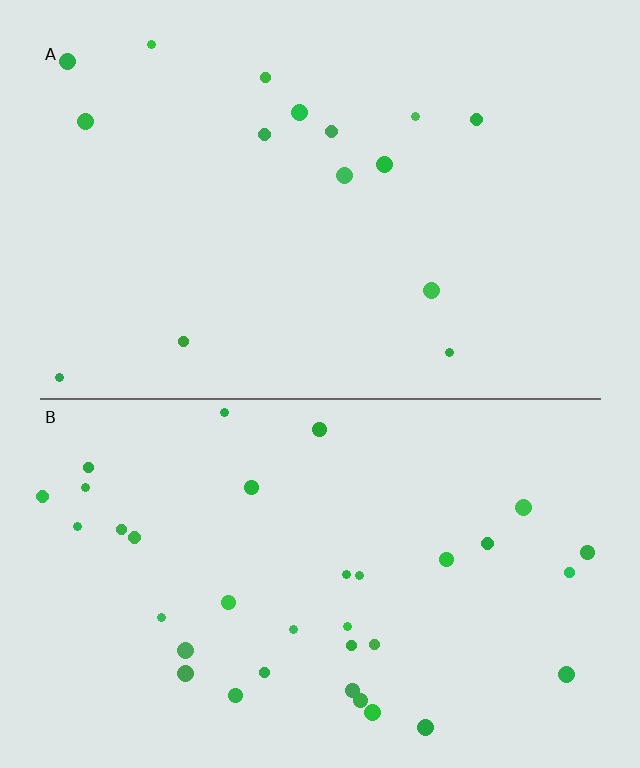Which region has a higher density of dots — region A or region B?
B (the bottom).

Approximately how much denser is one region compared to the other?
Approximately 2.2× — region B over region A.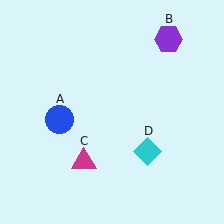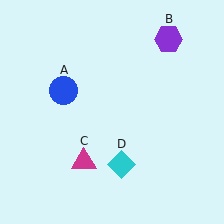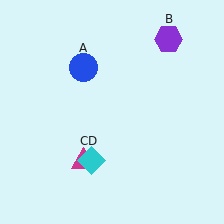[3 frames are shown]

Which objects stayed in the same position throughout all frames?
Purple hexagon (object B) and magenta triangle (object C) remained stationary.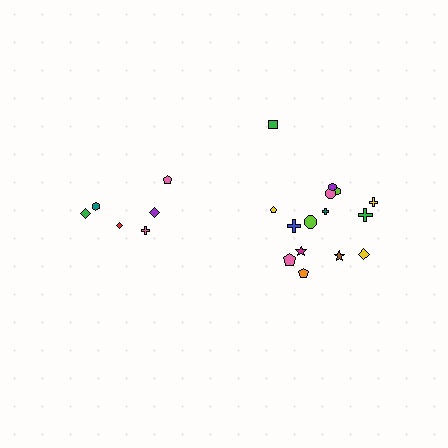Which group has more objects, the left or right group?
The right group.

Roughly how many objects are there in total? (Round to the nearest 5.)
Roughly 20 objects in total.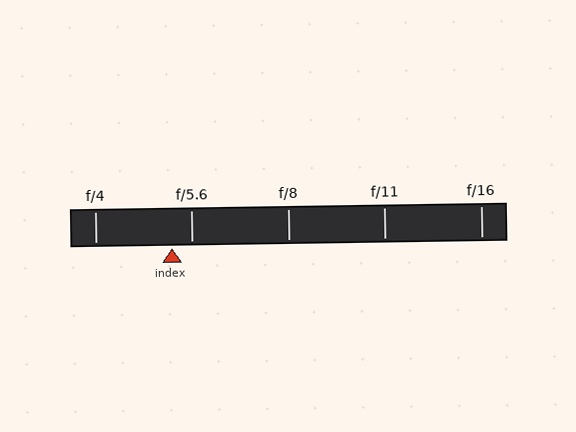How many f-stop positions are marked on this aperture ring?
There are 5 f-stop positions marked.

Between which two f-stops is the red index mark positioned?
The index mark is between f/4 and f/5.6.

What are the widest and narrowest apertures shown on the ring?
The widest aperture shown is f/4 and the narrowest is f/16.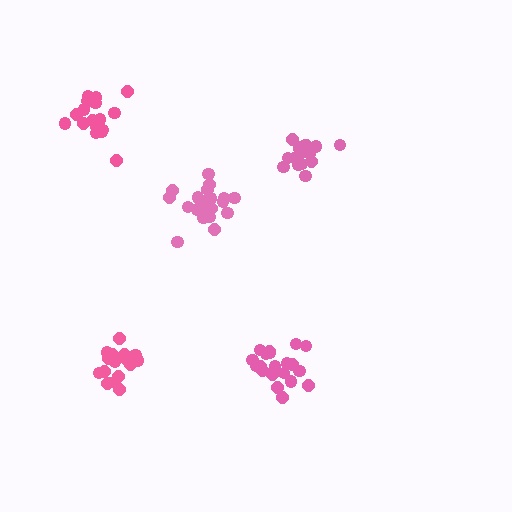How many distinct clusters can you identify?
There are 5 distinct clusters.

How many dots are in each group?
Group 1: 20 dots, Group 2: 17 dots, Group 3: 16 dots, Group 4: 17 dots, Group 5: 20 dots (90 total).